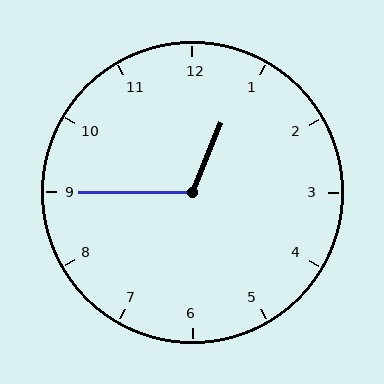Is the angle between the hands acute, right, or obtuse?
It is obtuse.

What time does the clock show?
12:45.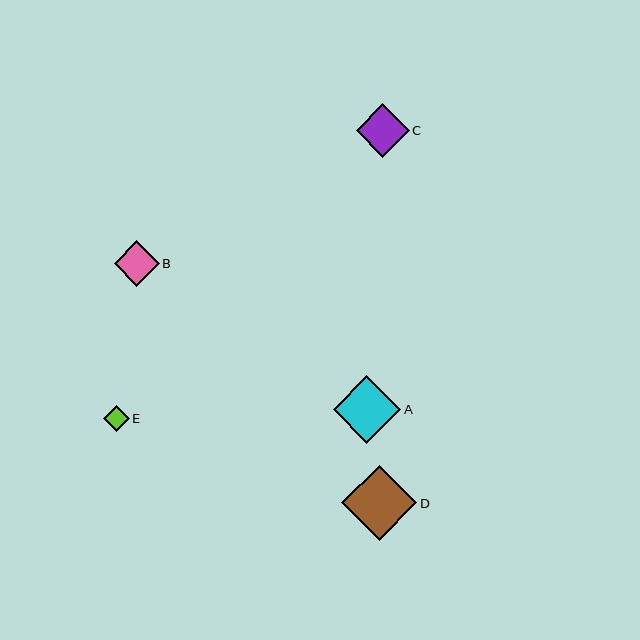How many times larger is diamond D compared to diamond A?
Diamond D is approximately 1.1 times the size of diamond A.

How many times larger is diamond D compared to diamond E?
Diamond D is approximately 2.9 times the size of diamond E.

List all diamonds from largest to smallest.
From largest to smallest: D, A, C, B, E.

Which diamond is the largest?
Diamond D is the largest with a size of approximately 76 pixels.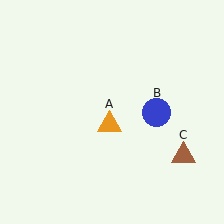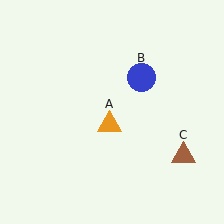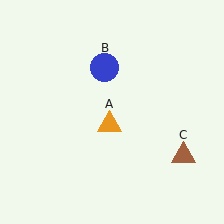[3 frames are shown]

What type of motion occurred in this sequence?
The blue circle (object B) rotated counterclockwise around the center of the scene.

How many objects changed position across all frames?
1 object changed position: blue circle (object B).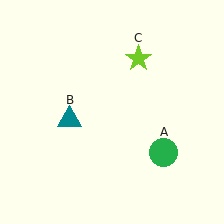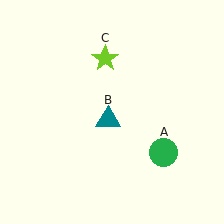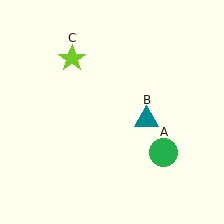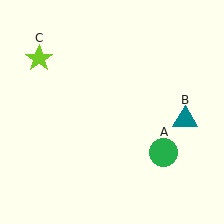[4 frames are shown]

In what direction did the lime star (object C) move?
The lime star (object C) moved left.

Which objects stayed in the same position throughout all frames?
Green circle (object A) remained stationary.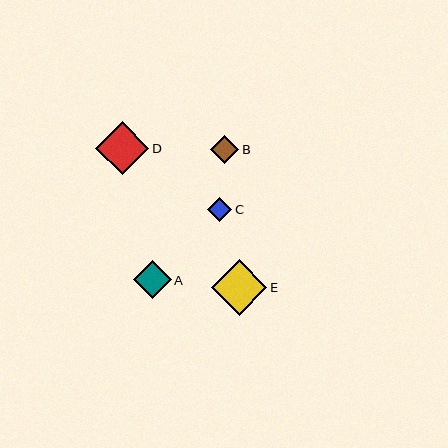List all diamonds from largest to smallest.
From largest to smallest: E, D, A, B, C.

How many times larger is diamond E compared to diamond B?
Diamond E is approximately 1.9 times the size of diamond B.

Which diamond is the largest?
Diamond E is the largest with a size of approximately 56 pixels.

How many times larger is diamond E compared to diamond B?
Diamond E is approximately 1.9 times the size of diamond B.